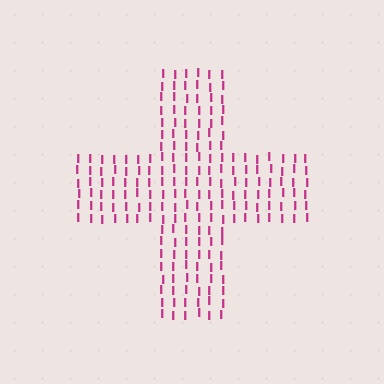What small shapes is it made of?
It is made of small letter I's.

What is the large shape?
The large shape is a cross.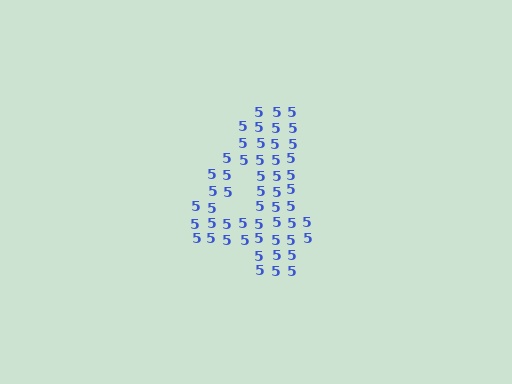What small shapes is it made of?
It is made of small digit 5's.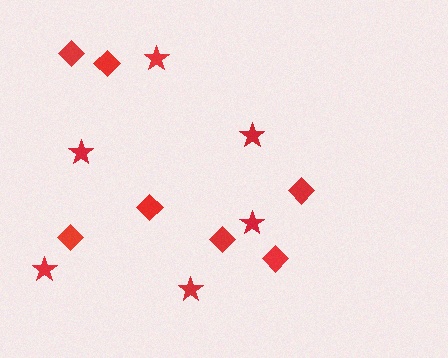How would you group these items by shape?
There are 2 groups: one group of diamonds (7) and one group of stars (6).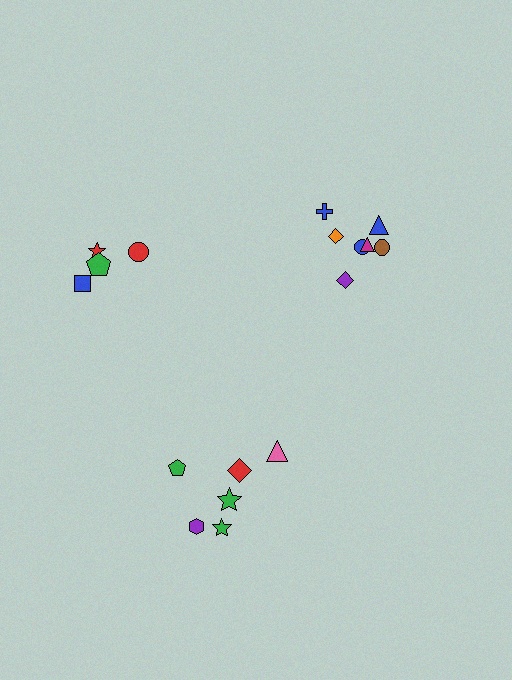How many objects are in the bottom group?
There are 6 objects.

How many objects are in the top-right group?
There are 7 objects.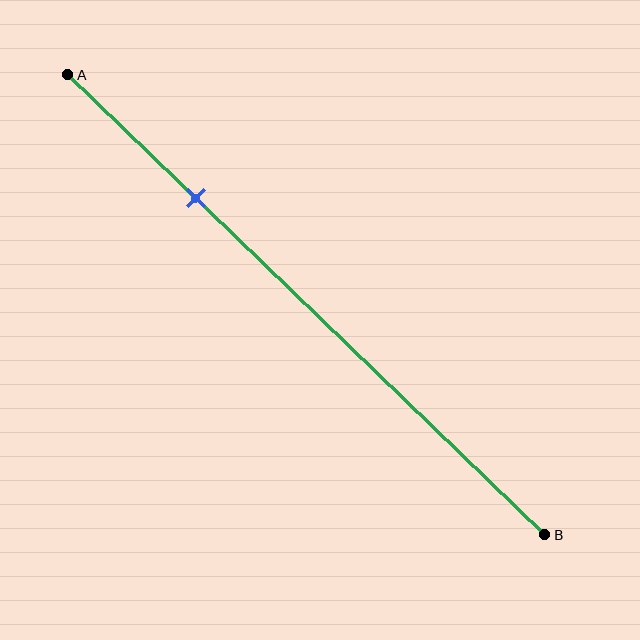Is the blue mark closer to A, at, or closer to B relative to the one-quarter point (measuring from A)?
The blue mark is approximately at the one-quarter point of segment AB.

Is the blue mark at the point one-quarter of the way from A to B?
Yes, the mark is approximately at the one-quarter point.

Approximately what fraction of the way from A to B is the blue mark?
The blue mark is approximately 25% of the way from A to B.